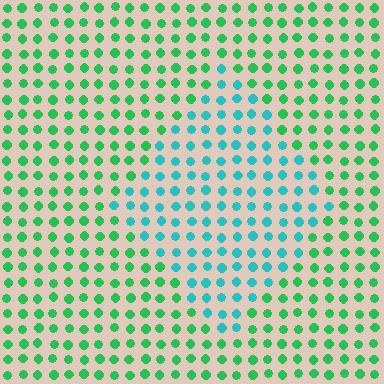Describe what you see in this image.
The image is filled with small green elements in a uniform arrangement. A diamond-shaped region is visible where the elements are tinted to a slightly different hue, forming a subtle color boundary.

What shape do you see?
I see a diamond.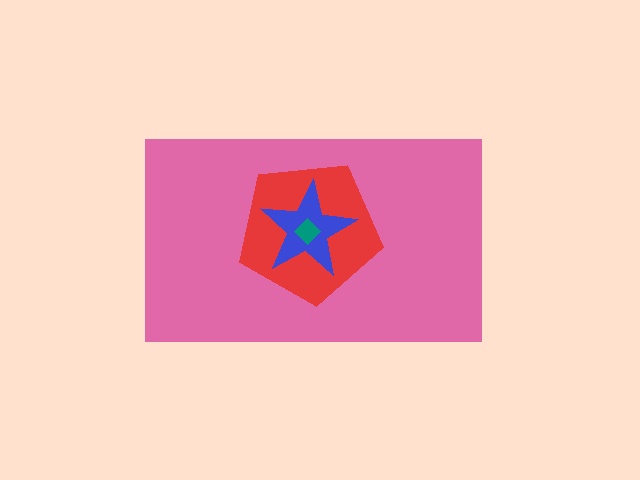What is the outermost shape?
The pink rectangle.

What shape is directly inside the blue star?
The teal diamond.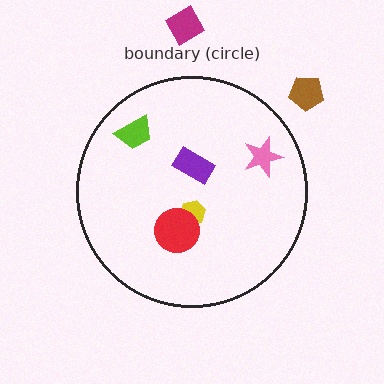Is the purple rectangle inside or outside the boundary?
Inside.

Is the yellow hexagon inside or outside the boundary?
Inside.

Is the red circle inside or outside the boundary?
Inside.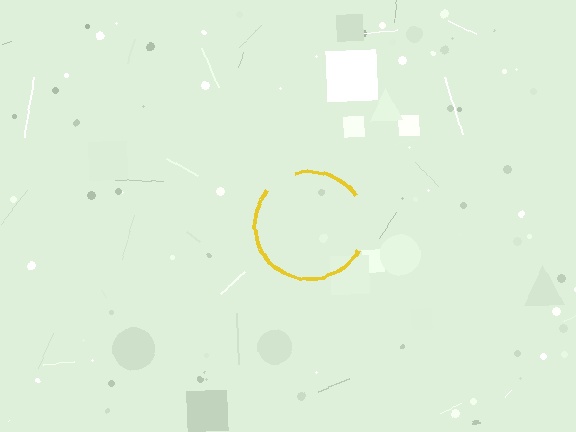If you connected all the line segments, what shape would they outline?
They would outline a circle.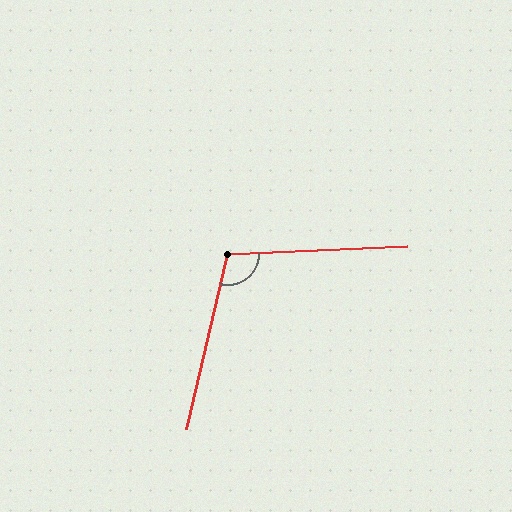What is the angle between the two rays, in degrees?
Approximately 106 degrees.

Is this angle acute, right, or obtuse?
It is obtuse.